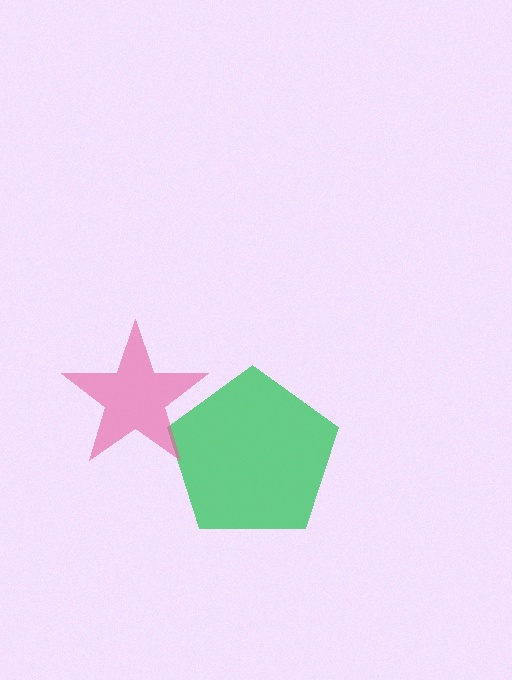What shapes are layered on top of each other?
The layered shapes are: a green pentagon, a pink star.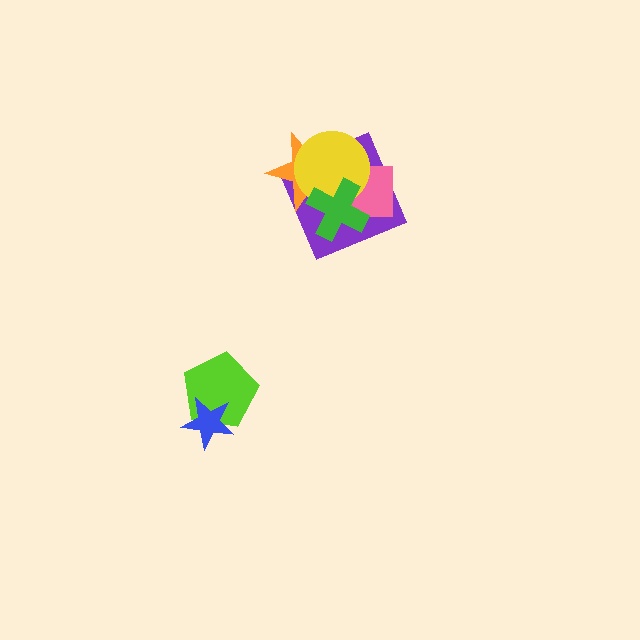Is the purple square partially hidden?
Yes, it is partially covered by another shape.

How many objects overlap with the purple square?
4 objects overlap with the purple square.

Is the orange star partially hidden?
Yes, it is partially covered by another shape.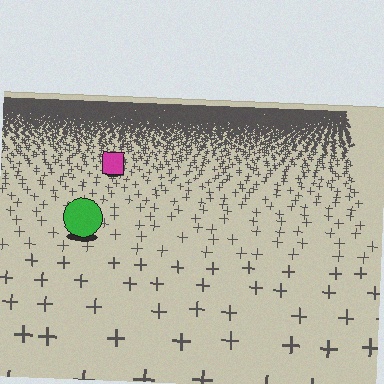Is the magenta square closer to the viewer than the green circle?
No. The green circle is closer — you can tell from the texture gradient: the ground texture is coarser near it.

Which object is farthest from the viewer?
The magenta square is farthest from the viewer. It appears smaller and the ground texture around it is denser.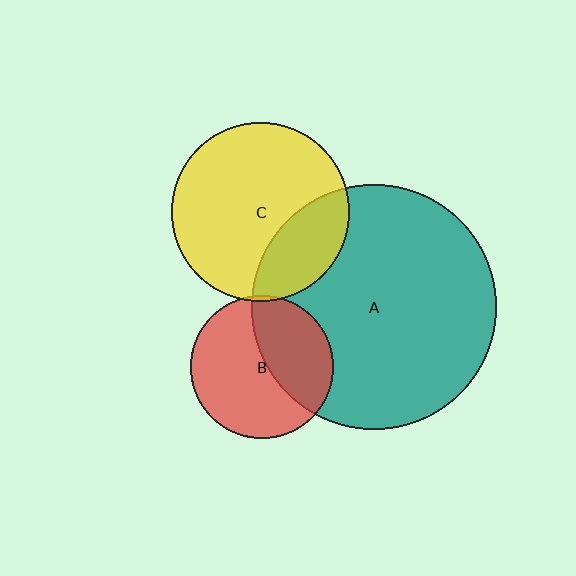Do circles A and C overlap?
Yes.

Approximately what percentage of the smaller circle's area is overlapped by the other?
Approximately 25%.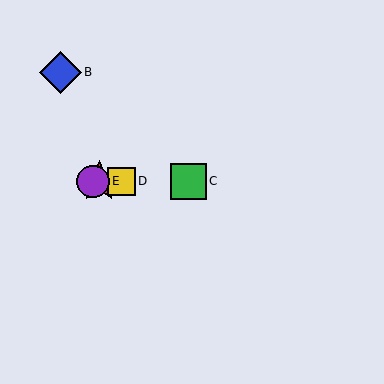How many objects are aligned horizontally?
4 objects (A, C, D, E) are aligned horizontally.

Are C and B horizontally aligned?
No, C is at y≈181 and B is at y≈72.